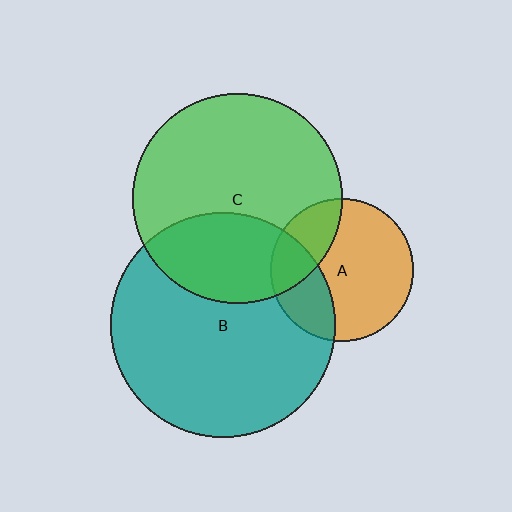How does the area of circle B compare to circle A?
Approximately 2.5 times.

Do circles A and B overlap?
Yes.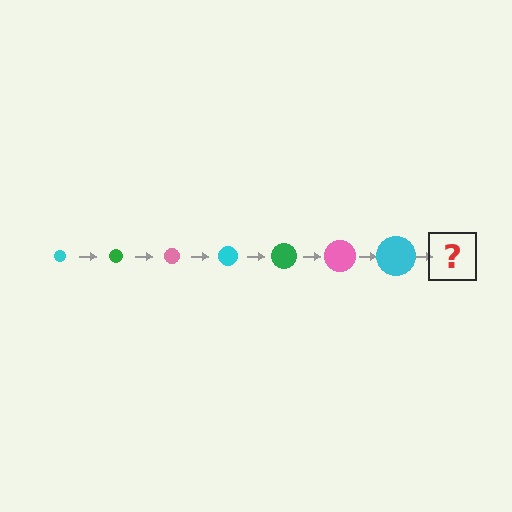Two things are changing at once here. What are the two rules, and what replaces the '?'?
The two rules are that the circle grows larger each step and the color cycles through cyan, green, and pink. The '?' should be a green circle, larger than the previous one.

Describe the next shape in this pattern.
It should be a green circle, larger than the previous one.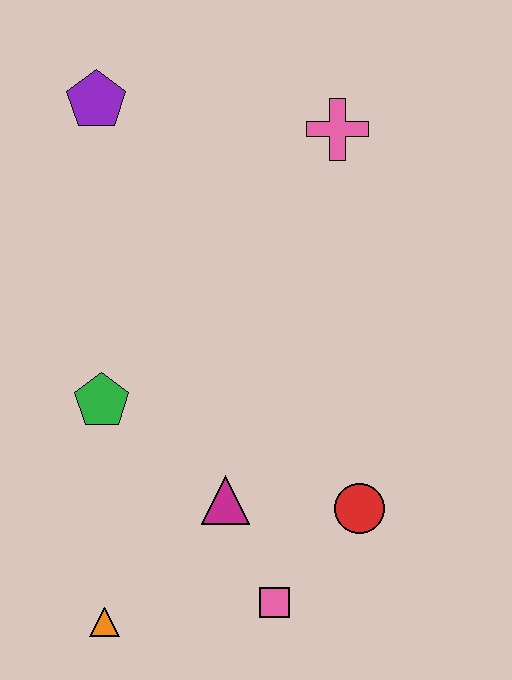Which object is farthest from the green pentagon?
The pink cross is farthest from the green pentagon.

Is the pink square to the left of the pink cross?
Yes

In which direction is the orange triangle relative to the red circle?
The orange triangle is to the left of the red circle.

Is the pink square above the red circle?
No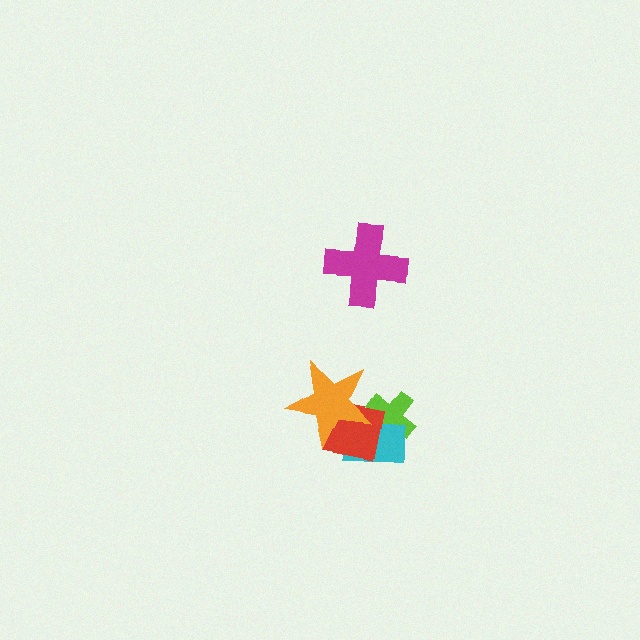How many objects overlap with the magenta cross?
0 objects overlap with the magenta cross.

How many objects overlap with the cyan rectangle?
3 objects overlap with the cyan rectangle.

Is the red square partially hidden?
Yes, it is partially covered by another shape.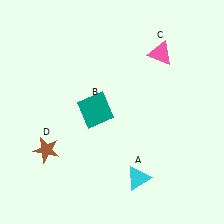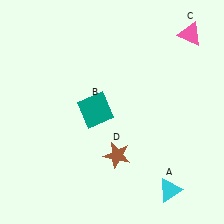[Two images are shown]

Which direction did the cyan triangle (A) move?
The cyan triangle (A) moved right.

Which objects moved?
The objects that moved are: the cyan triangle (A), the pink triangle (C), the brown star (D).